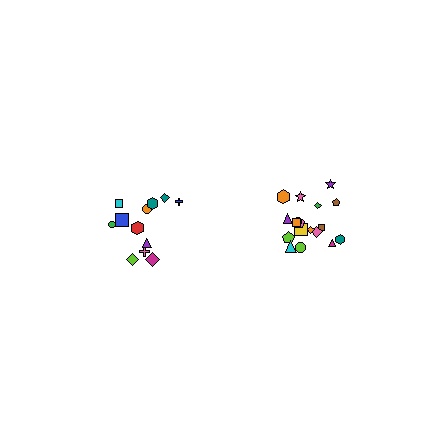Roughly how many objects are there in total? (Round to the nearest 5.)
Roughly 30 objects in total.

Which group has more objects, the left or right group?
The right group.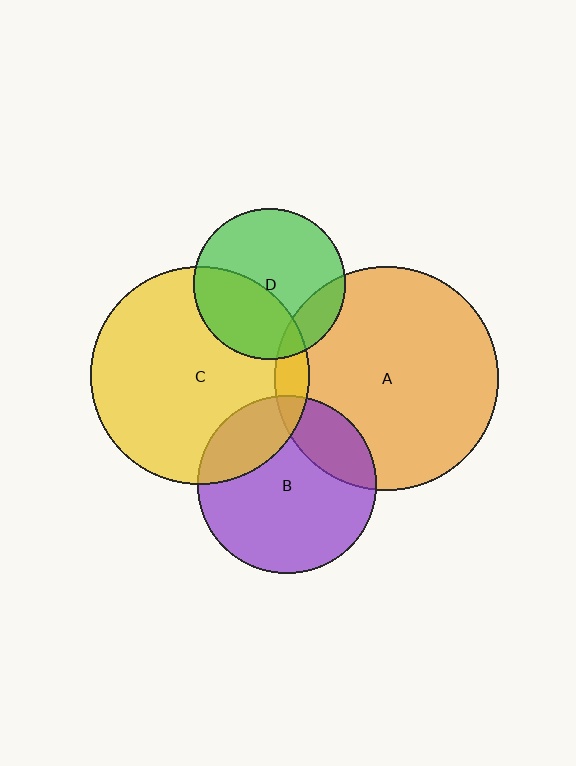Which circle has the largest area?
Circle A (orange).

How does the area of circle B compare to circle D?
Approximately 1.4 times.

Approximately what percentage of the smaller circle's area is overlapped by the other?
Approximately 20%.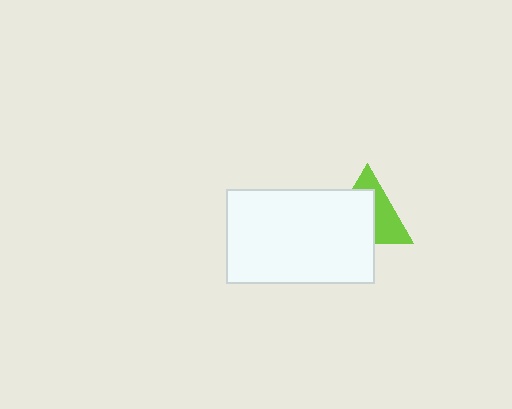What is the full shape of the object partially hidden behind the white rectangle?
The partially hidden object is a lime triangle.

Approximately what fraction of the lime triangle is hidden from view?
Roughly 56% of the lime triangle is hidden behind the white rectangle.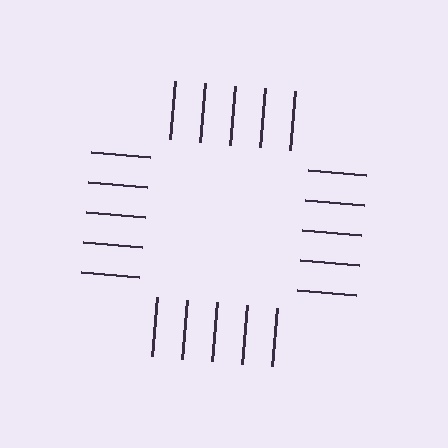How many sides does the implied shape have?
4 sides — the line-ends trace a square.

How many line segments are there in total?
20 — 5 along each of the 4 edges.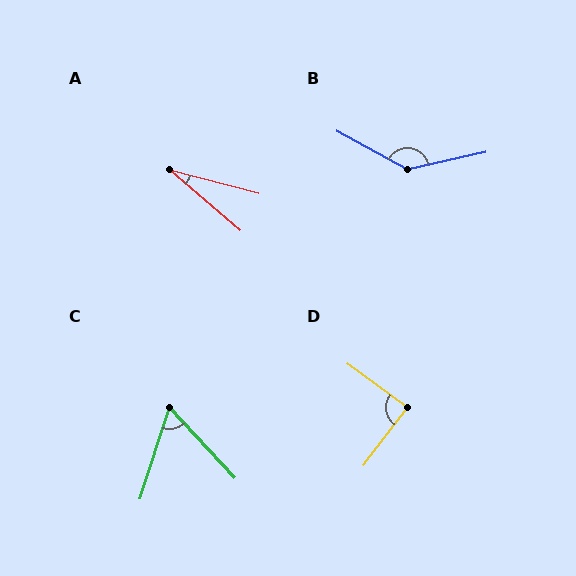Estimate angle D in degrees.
Approximately 89 degrees.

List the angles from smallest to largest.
A (26°), C (61°), D (89°), B (138°).